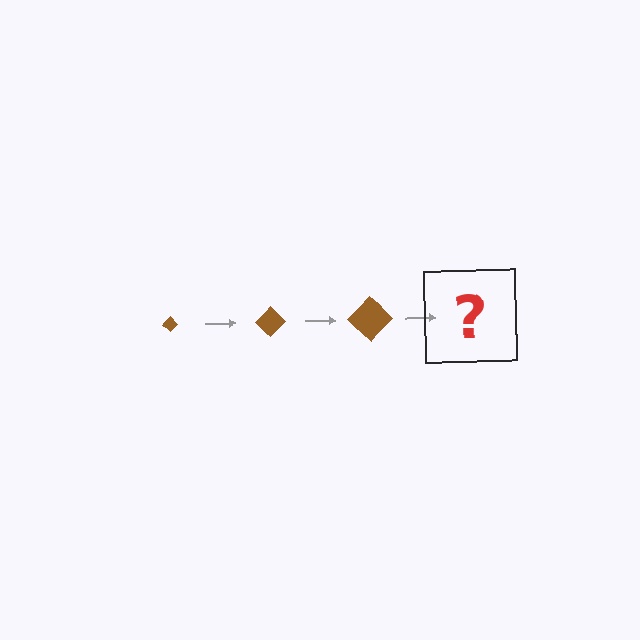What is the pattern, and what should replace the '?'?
The pattern is that the diamond gets progressively larger each step. The '?' should be a brown diamond, larger than the previous one.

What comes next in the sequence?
The next element should be a brown diamond, larger than the previous one.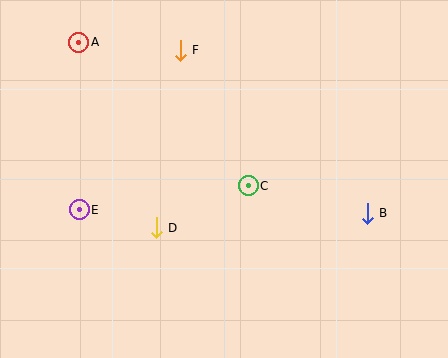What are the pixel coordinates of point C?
Point C is at (248, 186).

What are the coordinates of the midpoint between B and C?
The midpoint between B and C is at (308, 199).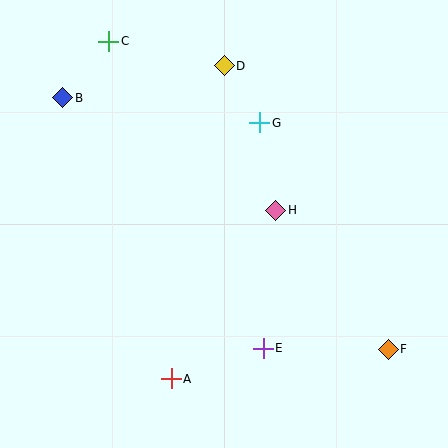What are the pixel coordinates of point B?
Point B is at (63, 98).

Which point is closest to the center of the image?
Point H at (276, 210) is closest to the center.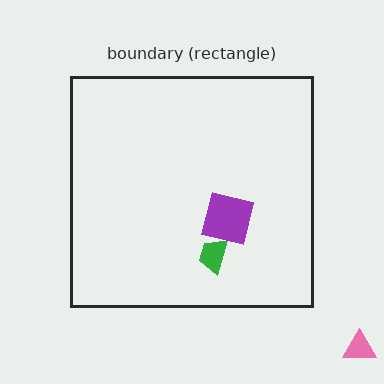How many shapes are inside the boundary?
2 inside, 1 outside.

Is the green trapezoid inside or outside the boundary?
Inside.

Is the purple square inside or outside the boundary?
Inside.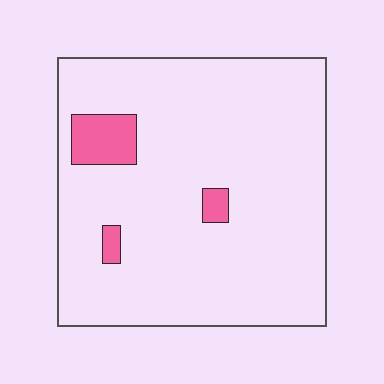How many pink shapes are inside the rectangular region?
3.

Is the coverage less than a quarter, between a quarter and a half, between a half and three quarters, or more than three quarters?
Less than a quarter.